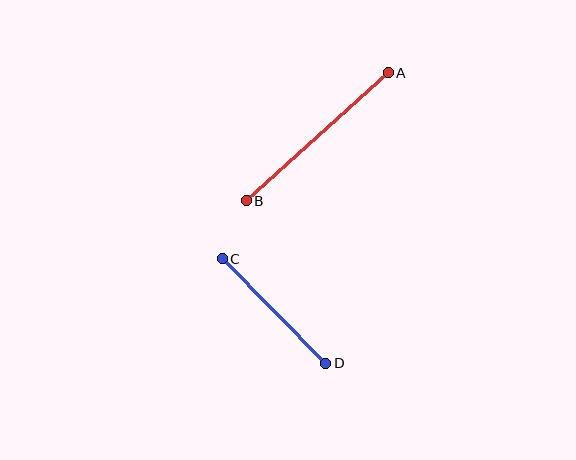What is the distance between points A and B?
The distance is approximately 191 pixels.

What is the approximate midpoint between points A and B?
The midpoint is at approximately (317, 137) pixels.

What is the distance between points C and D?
The distance is approximately 147 pixels.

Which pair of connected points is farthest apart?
Points A and B are farthest apart.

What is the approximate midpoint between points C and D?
The midpoint is at approximately (274, 311) pixels.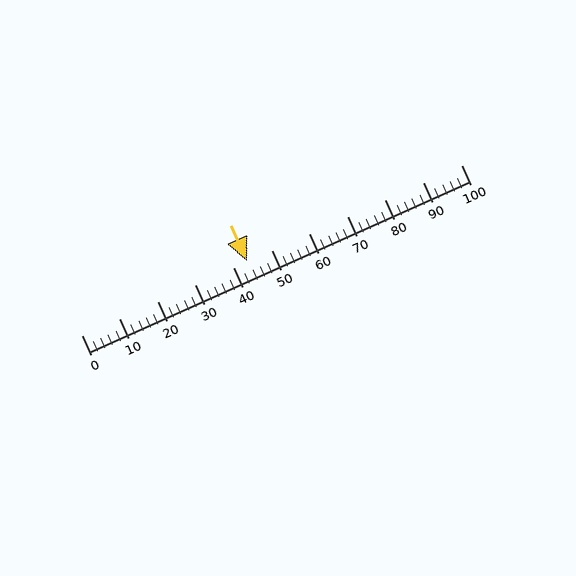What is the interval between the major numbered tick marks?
The major tick marks are spaced 10 units apart.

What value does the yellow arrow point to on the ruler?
The yellow arrow points to approximately 44.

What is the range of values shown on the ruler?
The ruler shows values from 0 to 100.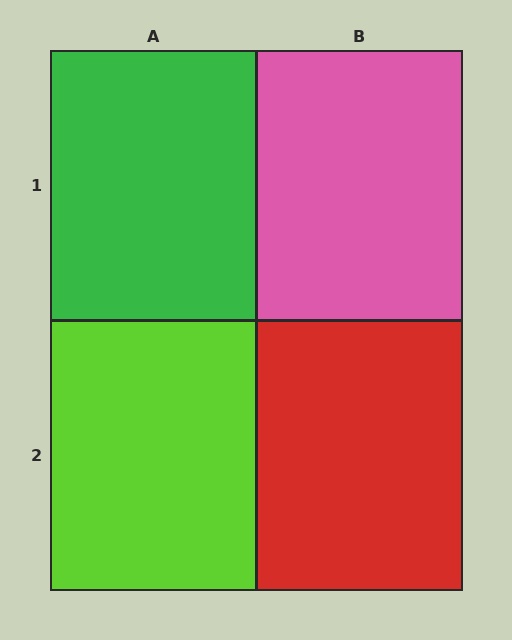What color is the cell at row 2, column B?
Red.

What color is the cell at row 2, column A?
Lime.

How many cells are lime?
1 cell is lime.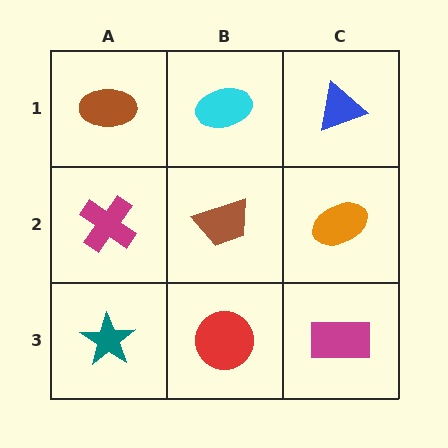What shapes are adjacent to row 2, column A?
A brown ellipse (row 1, column A), a teal star (row 3, column A), a brown trapezoid (row 2, column B).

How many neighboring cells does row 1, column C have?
2.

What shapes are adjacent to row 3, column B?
A brown trapezoid (row 2, column B), a teal star (row 3, column A), a magenta rectangle (row 3, column C).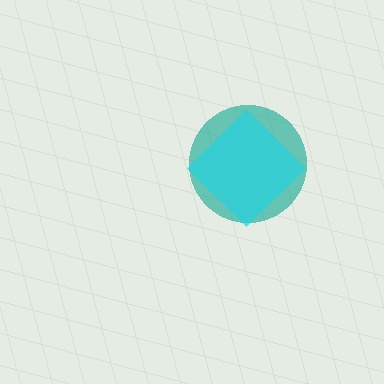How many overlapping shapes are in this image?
There are 2 overlapping shapes in the image.